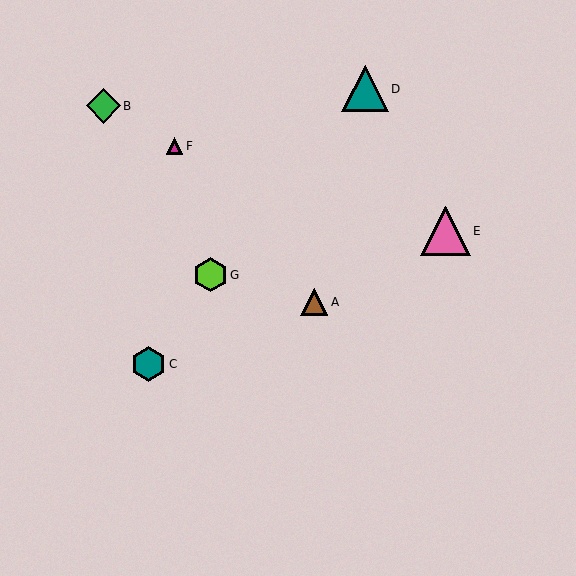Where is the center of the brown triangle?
The center of the brown triangle is at (314, 302).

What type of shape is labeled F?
Shape F is a magenta triangle.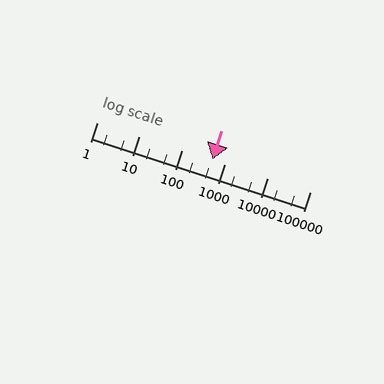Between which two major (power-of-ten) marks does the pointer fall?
The pointer is between 100 and 1000.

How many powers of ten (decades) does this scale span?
The scale spans 5 decades, from 1 to 100000.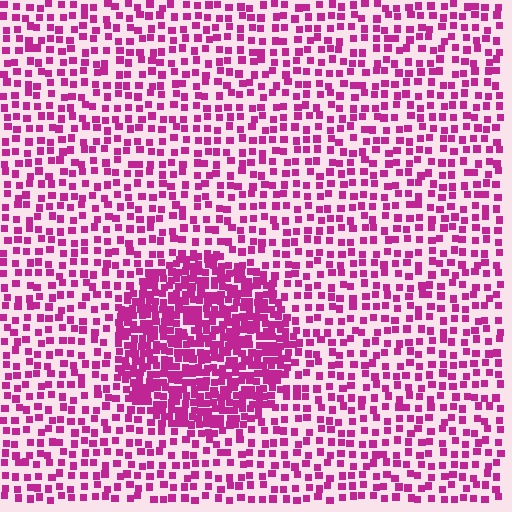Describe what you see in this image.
The image contains small magenta elements arranged at two different densities. A circle-shaped region is visible where the elements are more densely packed than the surrounding area.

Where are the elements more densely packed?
The elements are more densely packed inside the circle boundary.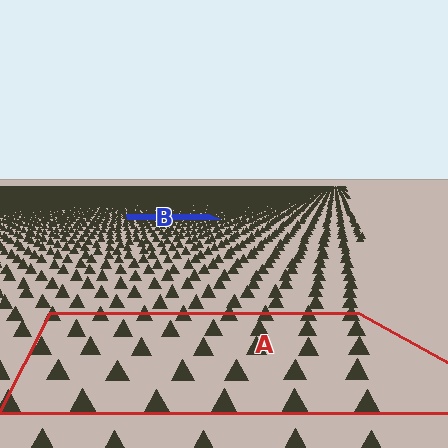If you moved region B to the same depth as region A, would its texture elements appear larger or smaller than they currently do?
They would appear larger. At a closer depth, the same texture elements are projected at a bigger on-screen size.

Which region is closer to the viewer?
Region A is closer. The texture elements there are larger and more spread out.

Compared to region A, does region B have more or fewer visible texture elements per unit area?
Region B has more texture elements per unit area — they are packed more densely because it is farther away.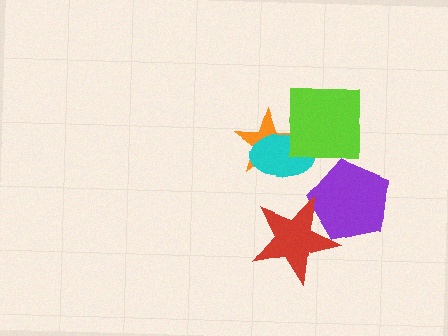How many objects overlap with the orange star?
2 objects overlap with the orange star.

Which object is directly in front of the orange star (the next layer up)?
The cyan ellipse is directly in front of the orange star.